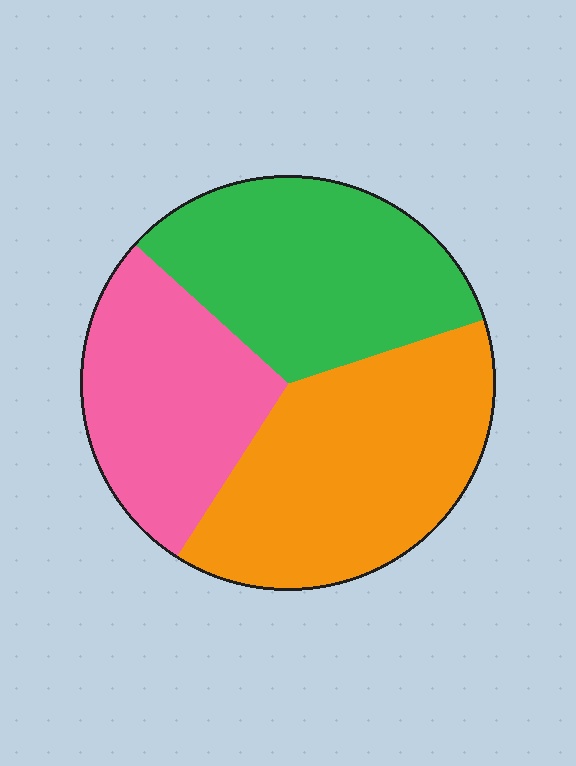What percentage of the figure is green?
Green takes up about one third (1/3) of the figure.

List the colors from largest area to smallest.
From largest to smallest: orange, green, pink.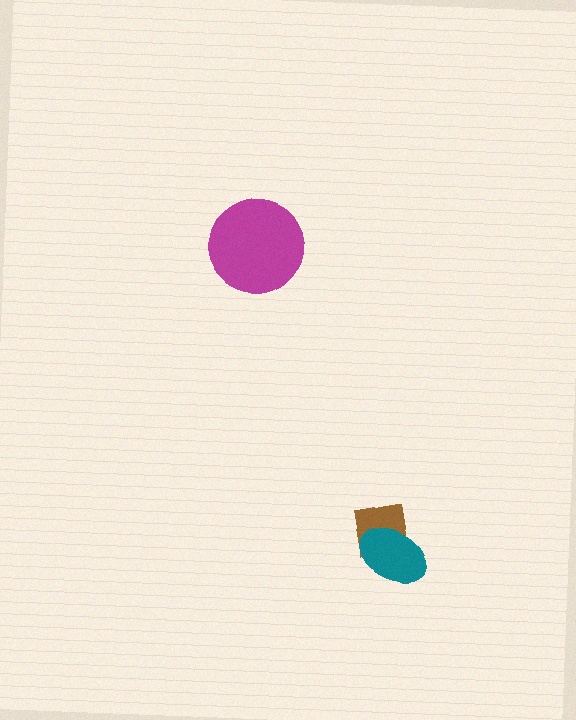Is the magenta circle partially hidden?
No, no other shape covers it.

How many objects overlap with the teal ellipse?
1 object overlaps with the teal ellipse.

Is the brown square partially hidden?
Yes, it is partially covered by another shape.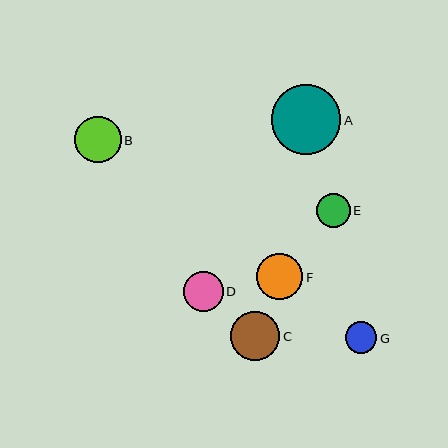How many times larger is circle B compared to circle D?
Circle B is approximately 1.2 times the size of circle D.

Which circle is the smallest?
Circle G is the smallest with a size of approximately 32 pixels.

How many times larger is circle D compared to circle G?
Circle D is approximately 1.3 times the size of circle G.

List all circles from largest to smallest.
From largest to smallest: A, C, B, F, D, E, G.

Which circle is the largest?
Circle A is the largest with a size of approximately 69 pixels.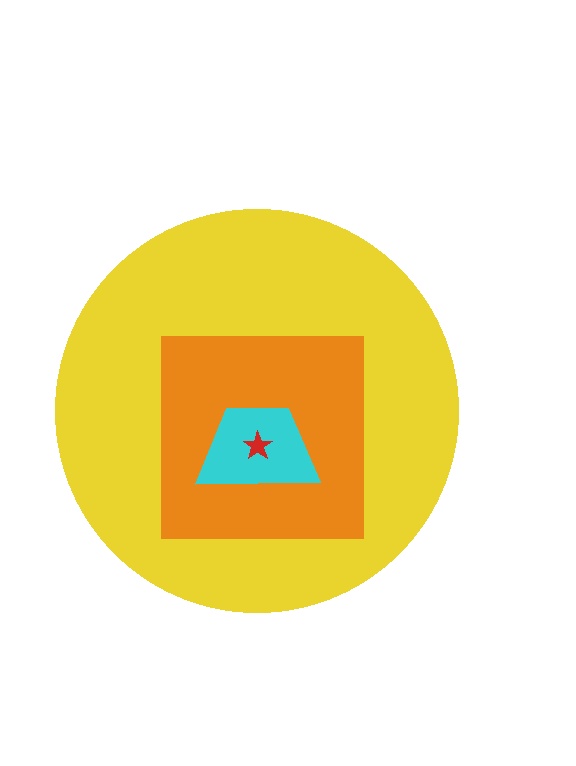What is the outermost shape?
The yellow circle.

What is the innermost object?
The red star.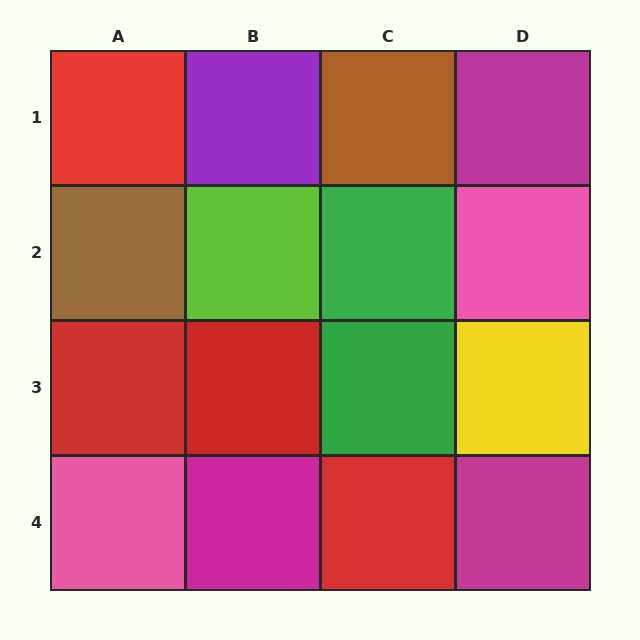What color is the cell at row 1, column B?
Purple.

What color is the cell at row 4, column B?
Magenta.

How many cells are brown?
2 cells are brown.